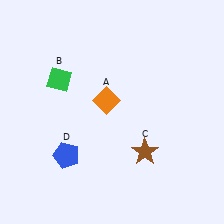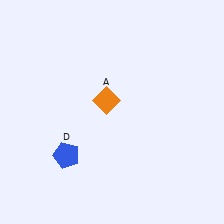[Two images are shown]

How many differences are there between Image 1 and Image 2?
There are 2 differences between the two images.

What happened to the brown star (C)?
The brown star (C) was removed in Image 2. It was in the bottom-right area of Image 1.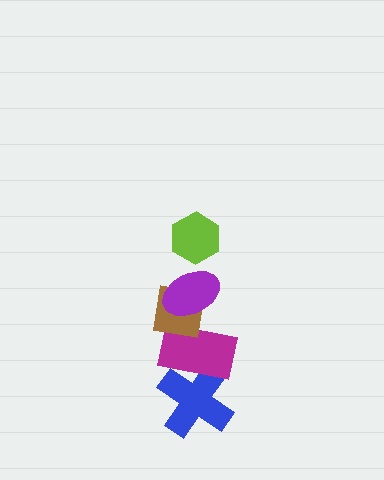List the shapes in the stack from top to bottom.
From top to bottom: the lime hexagon, the purple ellipse, the brown square, the magenta rectangle, the blue cross.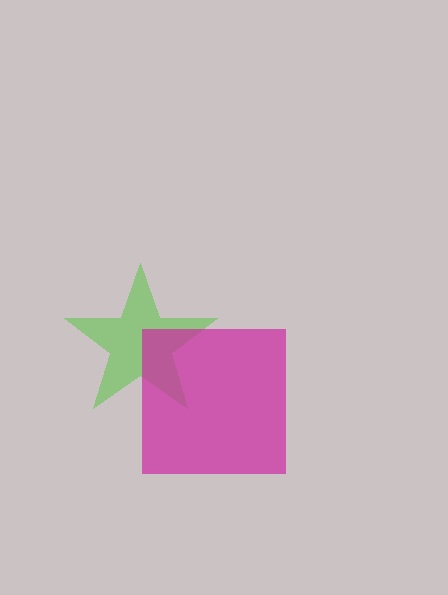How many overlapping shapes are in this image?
There are 2 overlapping shapes in the image.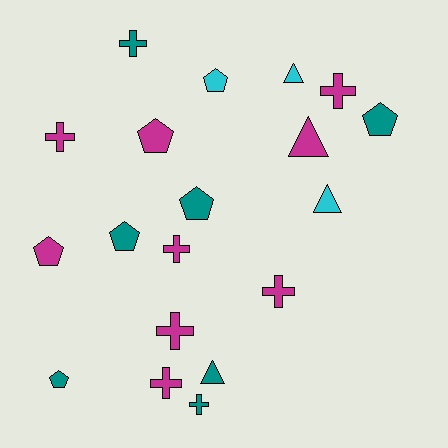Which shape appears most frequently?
Cross, with 8 objects.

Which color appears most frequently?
Magenta, with 9 objects.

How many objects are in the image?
There are 19 objects.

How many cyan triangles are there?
There are 2 cyan triangles.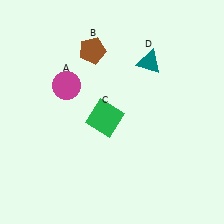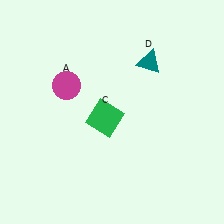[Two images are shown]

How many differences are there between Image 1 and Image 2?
There is 1 difference between the two images.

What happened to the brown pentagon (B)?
The brown pentagon (B) was removed in Image 2. It was in the top-left area of Image 1.